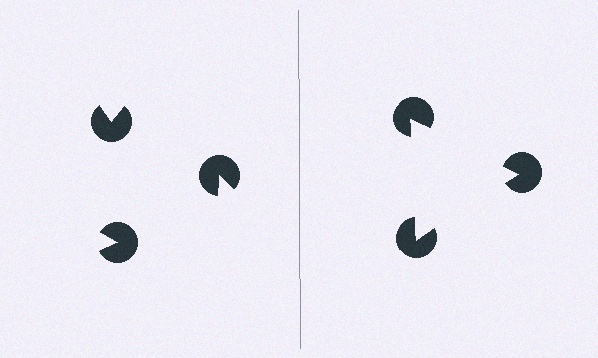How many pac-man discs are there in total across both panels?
6 — 3 on each side.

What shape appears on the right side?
An illusory triangle.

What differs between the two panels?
The pac-man discs are positioned identically on both sides; only the wedge orientations differ. On the right they align to a triangle; on the left they are misaligned.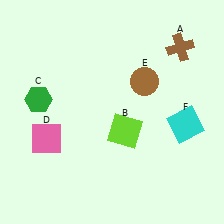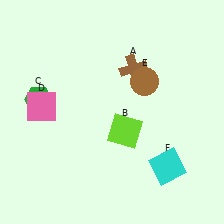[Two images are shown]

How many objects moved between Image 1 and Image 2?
3 objects moved between the two images.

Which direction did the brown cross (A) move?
The brown cross (A) moved left.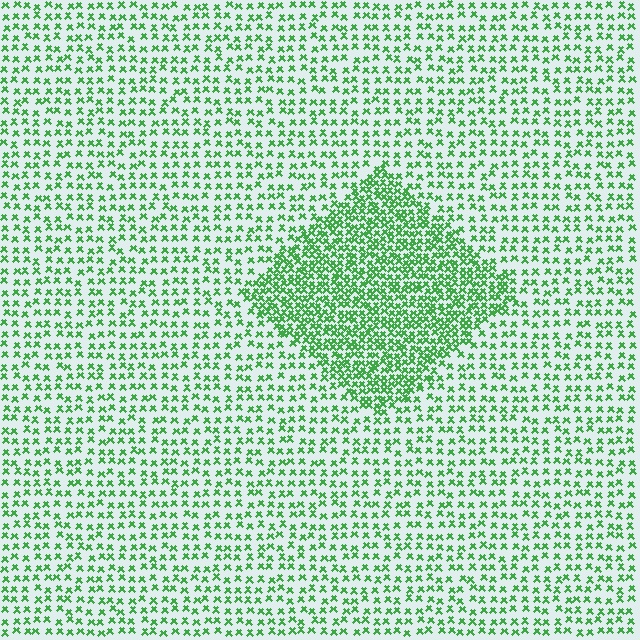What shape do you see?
I see a diamond.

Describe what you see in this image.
The image contains small green elements arranged at two different densities. A diamond-shaped region is visible where the elements are more densely packed than the surrounding area.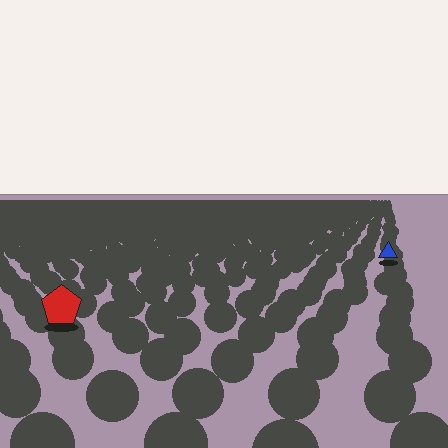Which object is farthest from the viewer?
The blue triangle is farthest from the viewer. It appears smaller and the ground texture around it is denser.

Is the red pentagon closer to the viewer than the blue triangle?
Yes. The red pentagon is closer — you can tell from the texture gradient: the ground texture is coarser near it.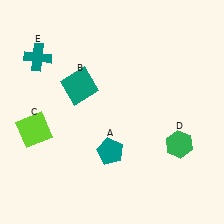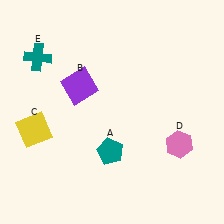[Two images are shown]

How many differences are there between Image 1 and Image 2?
There are 3 differences between the two images.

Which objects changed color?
B changed from teal to purple. C changed from lime to yellow. D changed from green to pink.